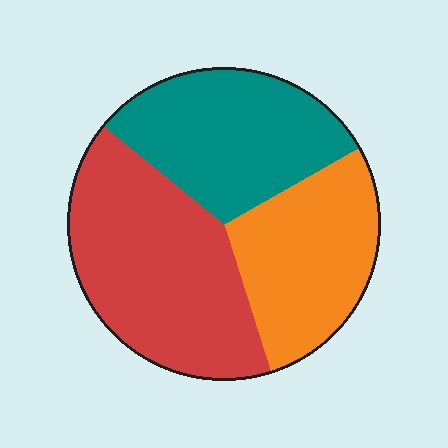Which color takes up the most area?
Red, at roughly 40%.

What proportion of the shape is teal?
Teal takes up between a sixth and a third of the shape.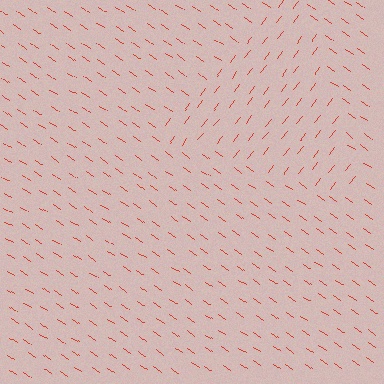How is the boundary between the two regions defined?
The boundary is defined purely by a change in line orientation (approximately 88 degrees difference). All lines are the same color and thickness.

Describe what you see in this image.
The image is filled with small red line segments. A triangle region in the image has lines oriented differently from the surrounding lines, creating a visible texture boundary.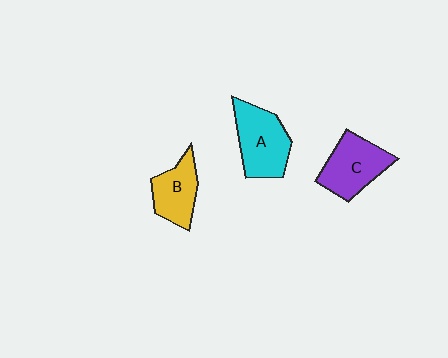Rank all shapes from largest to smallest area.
From largest to smallest: A (cyan), C (purple), B (yellow).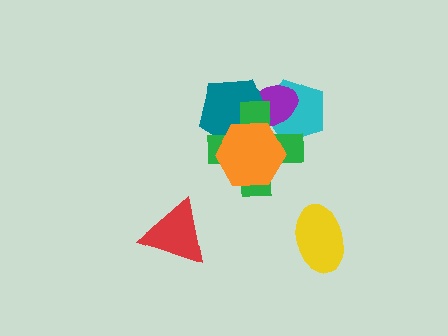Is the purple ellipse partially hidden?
Yes, it is partially covered by another shape.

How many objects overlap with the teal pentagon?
4 objects overlap with the teal pentagon.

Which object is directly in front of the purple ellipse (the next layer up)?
The teal pentagon is directly in front of the purple ellipse.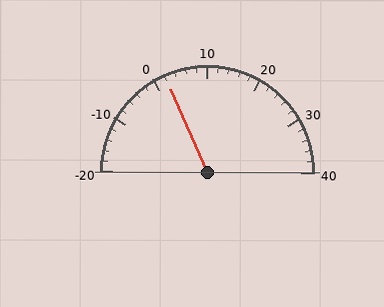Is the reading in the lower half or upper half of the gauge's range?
The reading is in the lower half of the range (-20 to 40).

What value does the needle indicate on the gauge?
The needle indicates approximately 2.